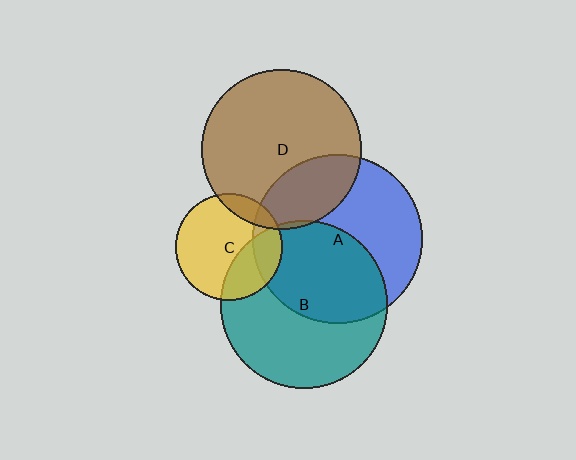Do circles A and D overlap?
Yes.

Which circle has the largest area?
Circle A (blue).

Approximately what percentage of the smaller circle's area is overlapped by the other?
Approximately 25%.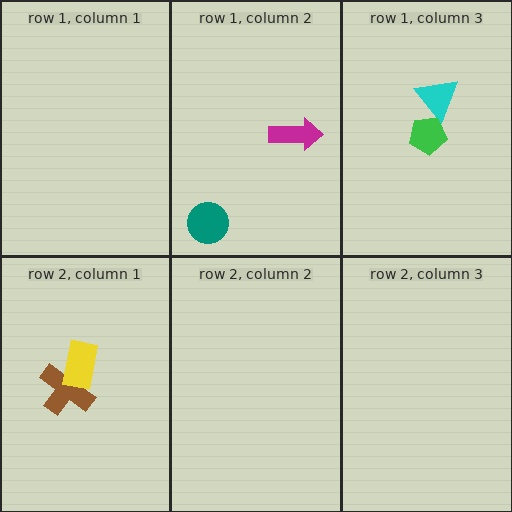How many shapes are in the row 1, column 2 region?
2.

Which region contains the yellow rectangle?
The row 2, column 1 region.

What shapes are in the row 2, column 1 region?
The brown cross, the yellow rectangle.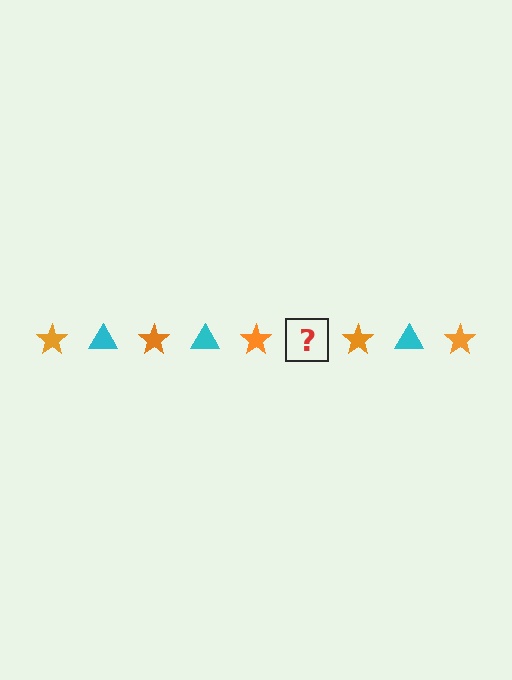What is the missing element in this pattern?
The missing element is a cyan triangle.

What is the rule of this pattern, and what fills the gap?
The rule is that the pattern alternates between orange star and cyan triangle. The gap should be filled with a cyan triangle.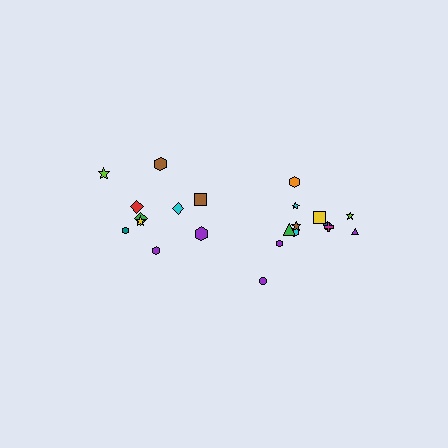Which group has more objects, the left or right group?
The right group.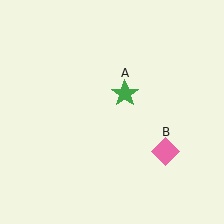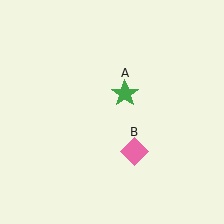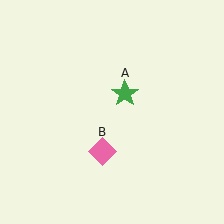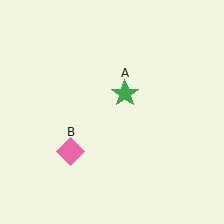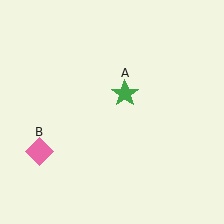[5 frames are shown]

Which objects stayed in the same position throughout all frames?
Green star (object A) remained stationary.